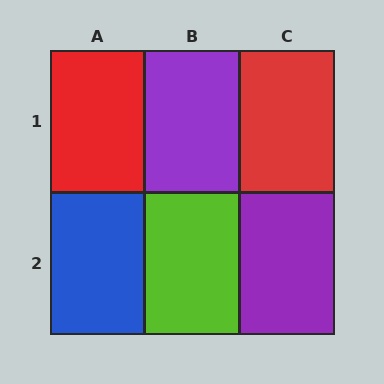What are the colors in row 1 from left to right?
Red, purple, red.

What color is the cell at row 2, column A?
Blue.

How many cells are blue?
1 cell is blue.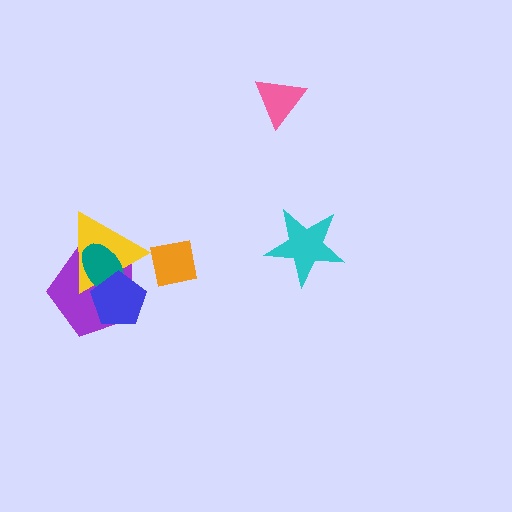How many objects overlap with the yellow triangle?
3 objects overlap with the yellow triangle.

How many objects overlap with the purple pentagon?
3 objects overlap with the purple pentagon.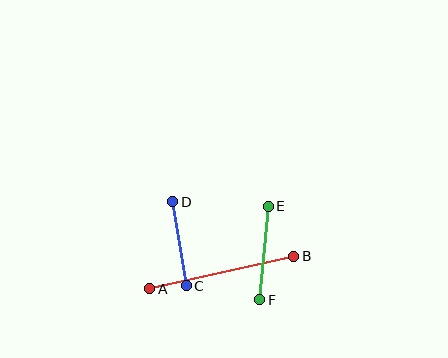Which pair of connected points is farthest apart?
Points A and B are farthest apart.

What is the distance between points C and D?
The distance is approximately 85 pixels.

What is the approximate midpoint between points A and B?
The midpoint is at approximately (222, 273) pixels.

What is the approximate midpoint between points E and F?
The midpoint is at approximately (264, 253) pixels.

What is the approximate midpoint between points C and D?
The midpoint is at approximately (180, 244) pixels.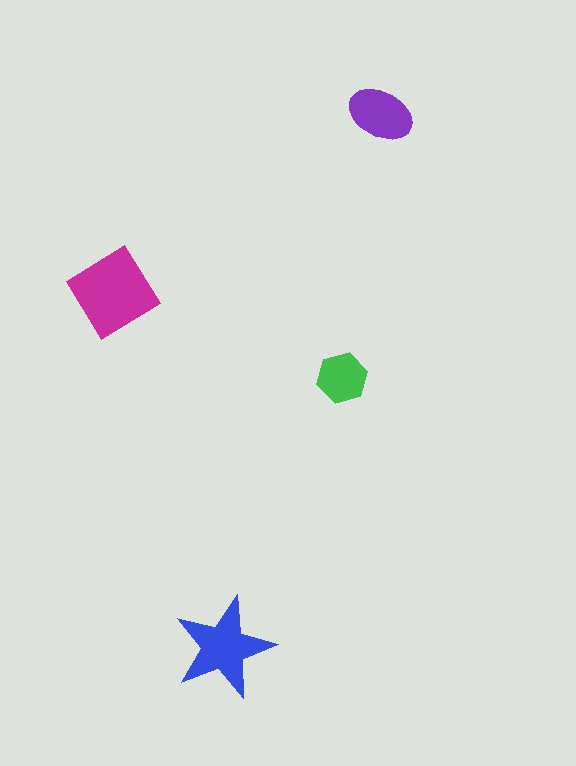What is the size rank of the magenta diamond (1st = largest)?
1st.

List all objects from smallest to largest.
The green hexagon, the purple ellipse, the blue star, the magenta diamond.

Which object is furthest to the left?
The magenta diamond is leftmost.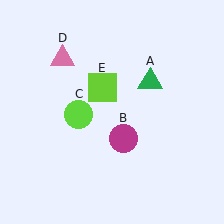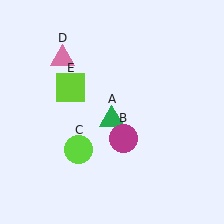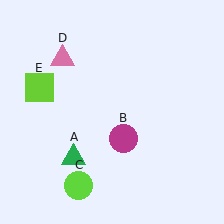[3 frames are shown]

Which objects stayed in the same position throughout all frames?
Magenta circle (object B) and pink triangle (object D) remained stationary.